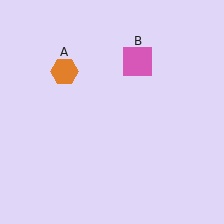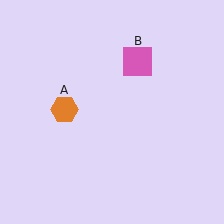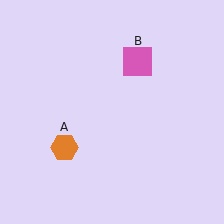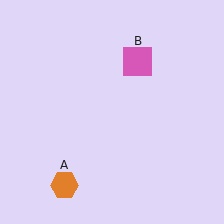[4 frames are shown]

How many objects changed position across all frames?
1 object changed position: orange hexagon (object A).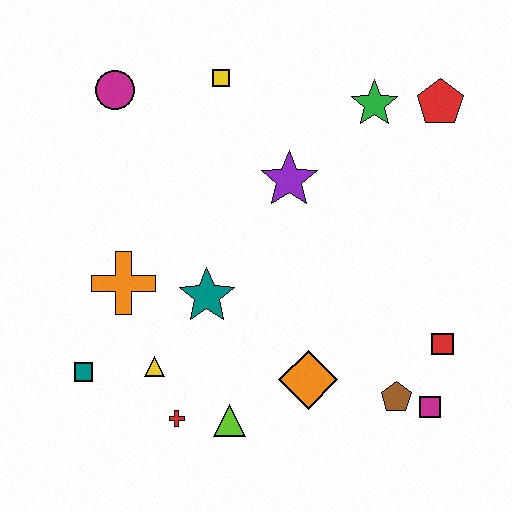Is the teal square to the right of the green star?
No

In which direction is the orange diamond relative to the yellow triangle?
The orange diamond is to the right of the yellow triangle.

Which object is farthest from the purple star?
The teal square is farthest from the purple star.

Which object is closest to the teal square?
The yellow triangle is closest to the teal square.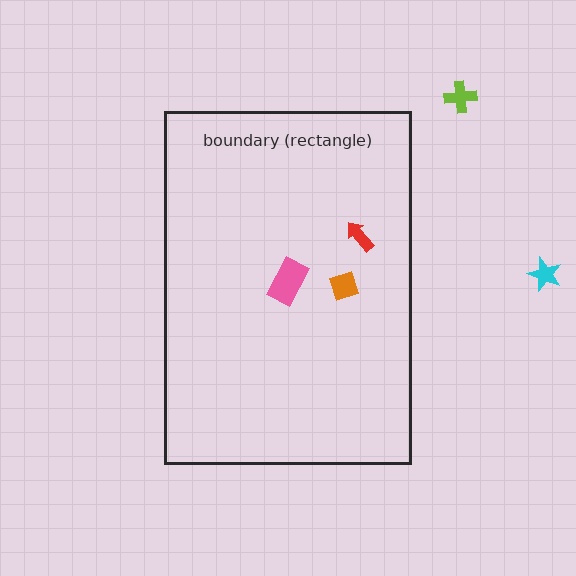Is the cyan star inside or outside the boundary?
Outside.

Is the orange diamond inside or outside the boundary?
Inside.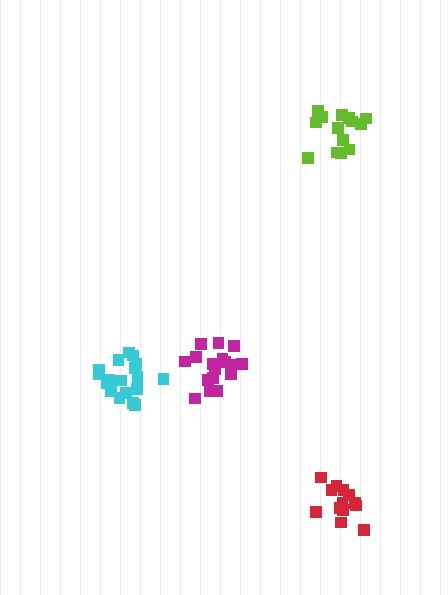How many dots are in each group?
Group 1: 14 dots, Group 2: 18 dots, Group 3: 13 dots, Group 4: 17 dots (62 total).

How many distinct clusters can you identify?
There are 4 distinct clusters.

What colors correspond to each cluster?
The clusters are colored: lime, cyan, red, magenta.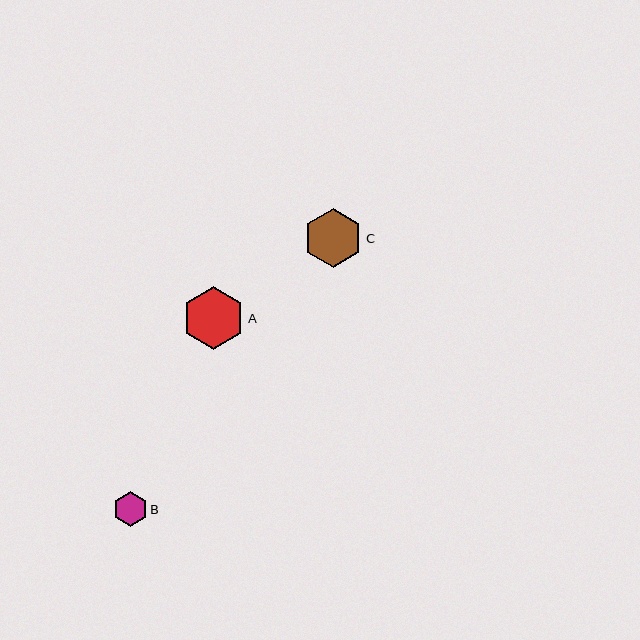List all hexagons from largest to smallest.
From largest to smallest: A, C, B.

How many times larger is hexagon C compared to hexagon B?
Hexagon C is approximately 1.7 times the size of hexagon B.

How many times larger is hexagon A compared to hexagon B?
Hexagon A is approximately 1.8 times the size of hexagon B.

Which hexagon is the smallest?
Hexagon B is the smallest with a size of approximately 34 pixels.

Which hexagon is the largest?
Hexagon A is the largest with a size of approximately 63 pixels.